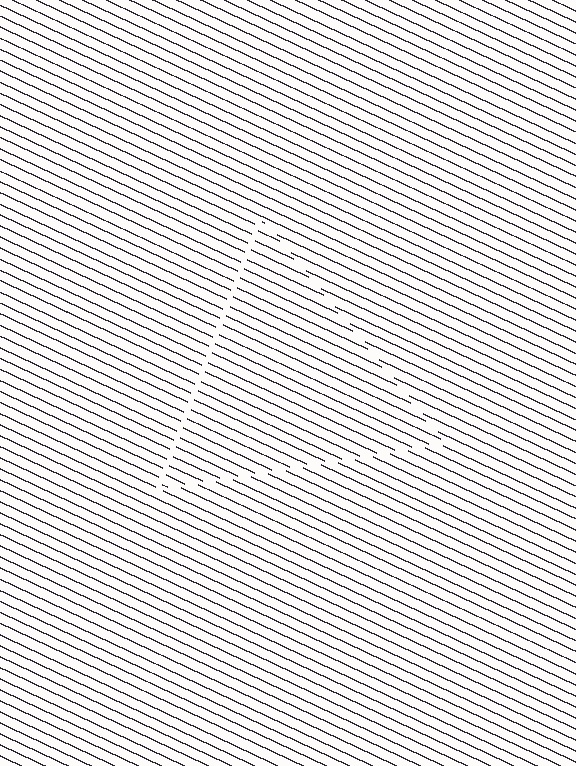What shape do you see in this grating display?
An illusory triangle. The interior of the shape contains the same grating, shifted by half a period — the contour is defined by the phase discontinuity where line-ends from the inner and outer gratings abut.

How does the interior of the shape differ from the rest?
The interior of the shape contains the same grating, shifted by half a period — the contour is defined by the phase discontinuity where line-ends from the inner and outer gratings abut.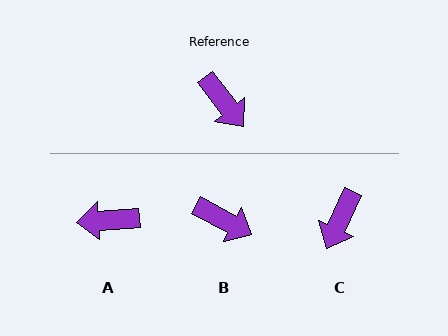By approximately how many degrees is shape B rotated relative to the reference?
Approximately 24 degrees counter-clockwise.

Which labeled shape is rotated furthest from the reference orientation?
A, about 124 degrees away.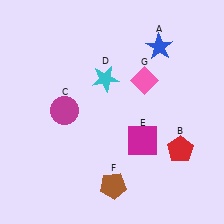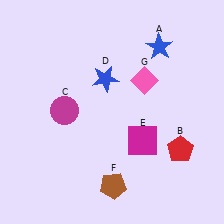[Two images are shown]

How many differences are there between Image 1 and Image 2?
There is 1 difference between the two images.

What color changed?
The star (D) changed from cyan in Image 1 to blue in Image 2.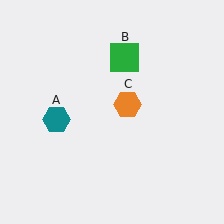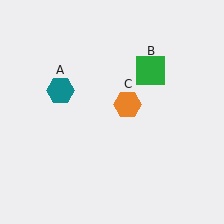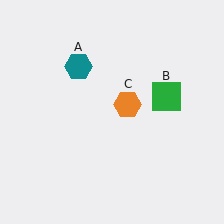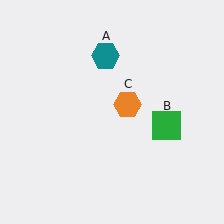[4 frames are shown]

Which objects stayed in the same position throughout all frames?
Orange hexagon (object C) remained stationary.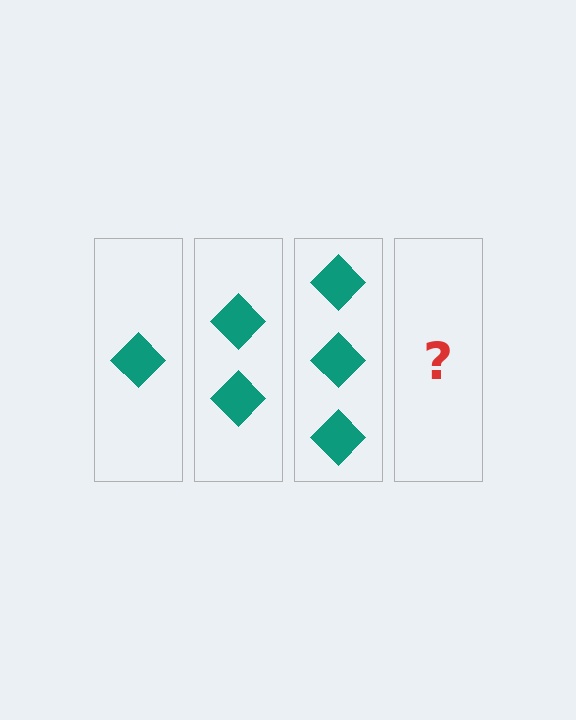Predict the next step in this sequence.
The next step is 4 diamonds.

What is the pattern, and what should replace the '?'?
The pattern is that each step adds one more diamond. The '?' should be 4 diamonds.